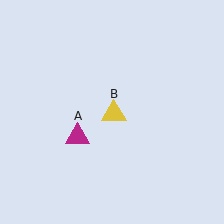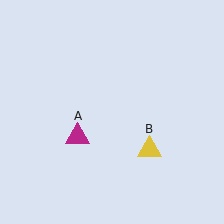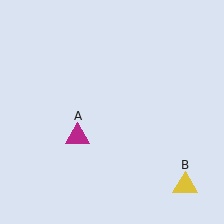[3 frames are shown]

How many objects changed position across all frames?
1 object changed position: yellow triangle (object B).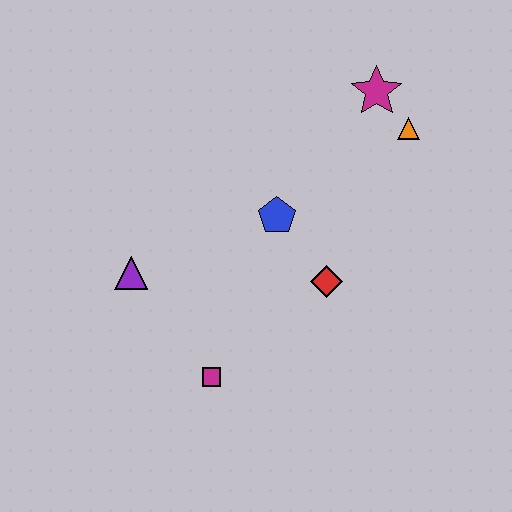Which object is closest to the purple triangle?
The magenta square is closest to the purple triangle.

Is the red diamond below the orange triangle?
Yes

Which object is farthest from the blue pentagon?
The magenta square is farthest from the blue pentagon.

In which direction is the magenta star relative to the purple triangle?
The magenta star is to the right of the purple triangle.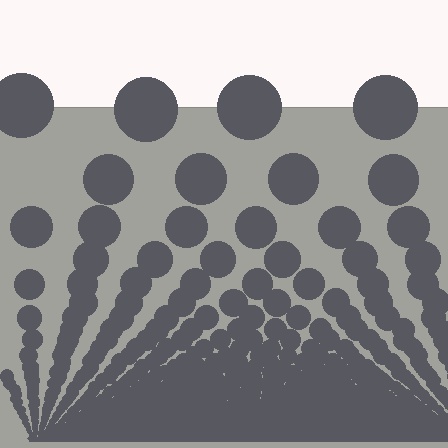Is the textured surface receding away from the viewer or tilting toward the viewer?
The surface appears to tilt toward the viewer. Texture elements get larger and sparser toward the top.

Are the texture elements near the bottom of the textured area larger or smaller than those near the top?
Smaller. The gradient is inverted — elements near the bottom are smaller and denser.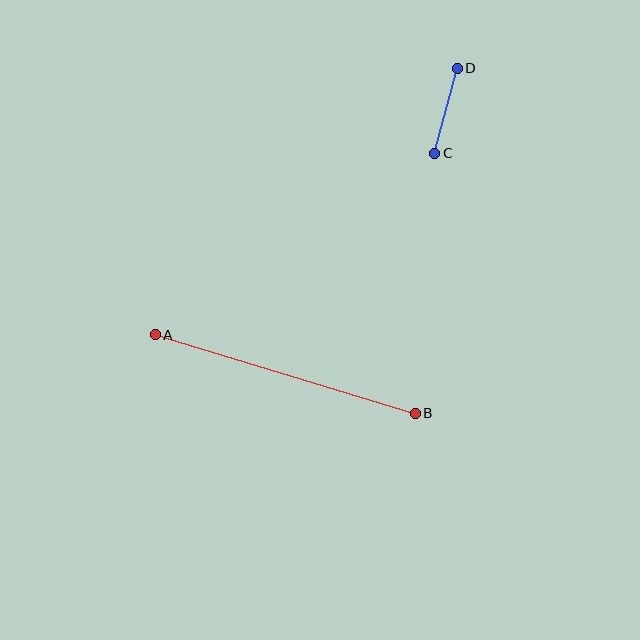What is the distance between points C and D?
The distance is approximately 88 pixels.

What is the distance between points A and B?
The distance is approximately 271 pixels.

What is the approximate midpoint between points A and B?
The midpoint is at approximately (285, 374) pixels.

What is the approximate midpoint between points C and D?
The midpoint is at approximately (446, 111) pixels.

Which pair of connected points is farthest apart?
Points A and B are farthest apart.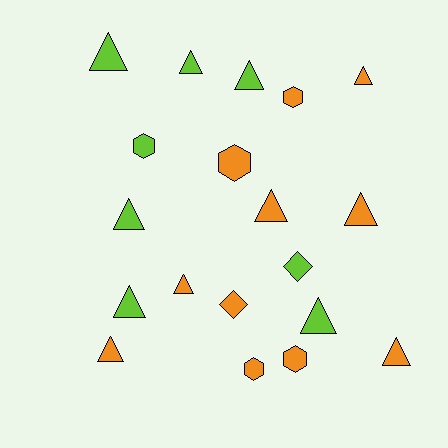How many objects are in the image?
There are 19 objects.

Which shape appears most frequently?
Triangle, with 12 objects.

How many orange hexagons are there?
There are 4 orange hexagons.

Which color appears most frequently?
Orange, with 11 objects.